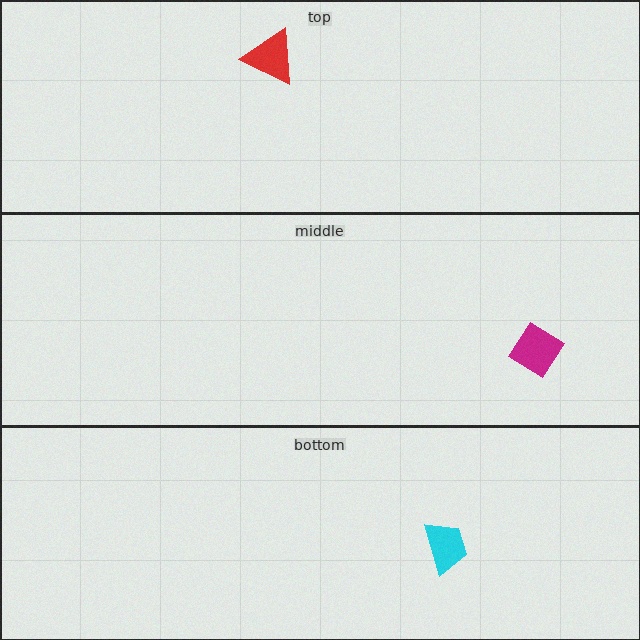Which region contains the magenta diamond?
The middle region.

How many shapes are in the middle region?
1.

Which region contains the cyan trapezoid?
The bottom region.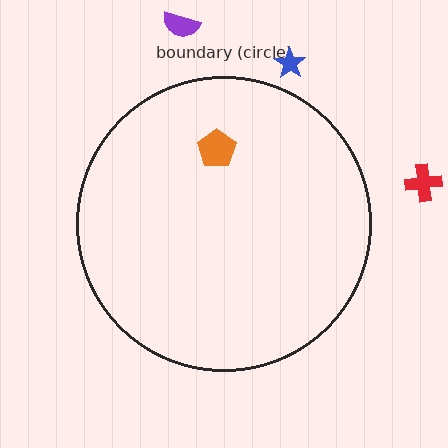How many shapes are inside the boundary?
1 inside, 3 outside.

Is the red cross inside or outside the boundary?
Outside.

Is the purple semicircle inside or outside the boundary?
Outside.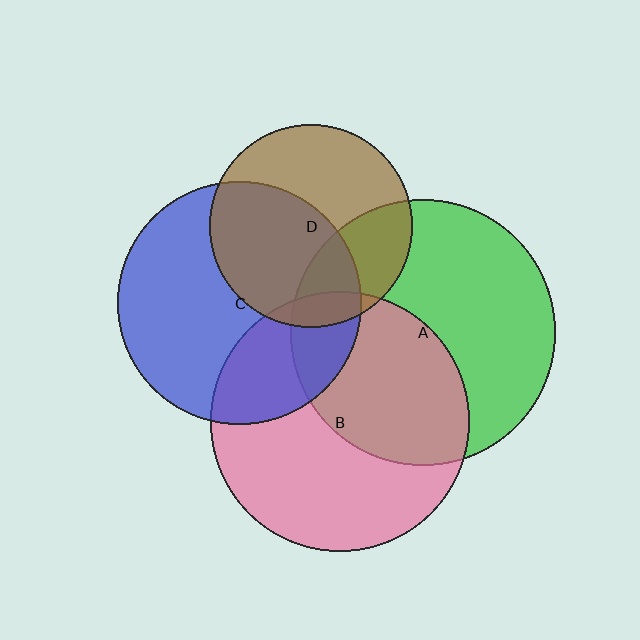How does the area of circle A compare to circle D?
Approximately 1.7 times.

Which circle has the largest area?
Circle A (green).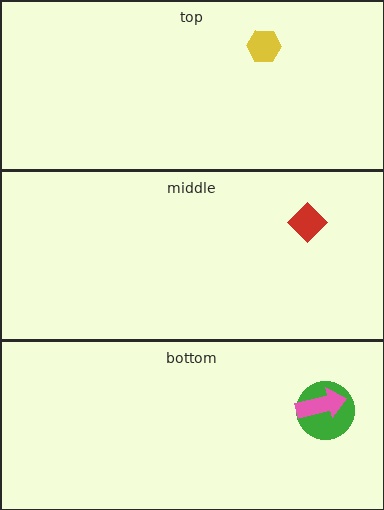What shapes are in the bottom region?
The green circle, the pink arrow.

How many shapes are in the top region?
1.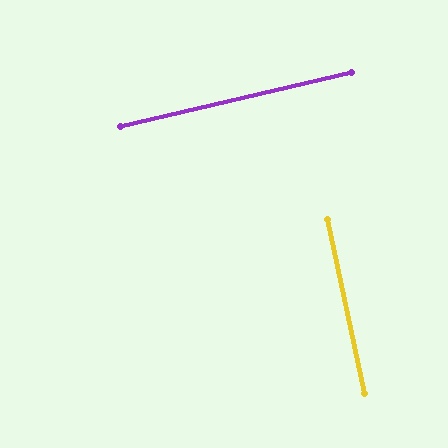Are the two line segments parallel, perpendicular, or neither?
Perpendicular — they meet at approximately 89°.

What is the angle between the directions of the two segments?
Approximately 89 degrees.